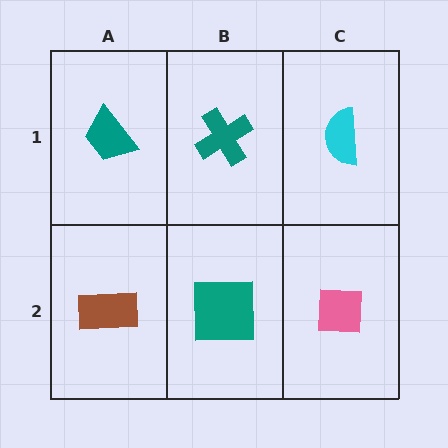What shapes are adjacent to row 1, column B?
A teal square (row 2, column B), a teal trapezoid (row 1, column A), a cyan semicircle (row 1, column C).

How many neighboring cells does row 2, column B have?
3.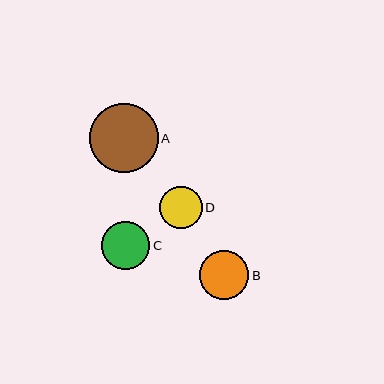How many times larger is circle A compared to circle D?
Circle A is approximately 1.6 times the size of circle D.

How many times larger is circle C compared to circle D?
Circle C is approximately 1.1 times the size of circle D.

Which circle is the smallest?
Circle D is the smallest with a size of approximately 42 pixels.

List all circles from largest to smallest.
From largest to smallest: A, B, C, D.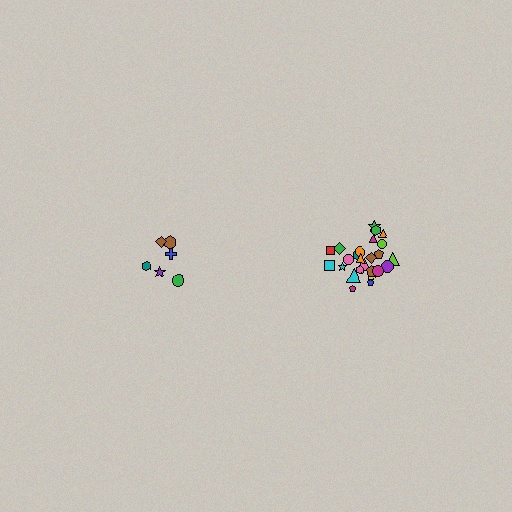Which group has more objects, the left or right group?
The right group.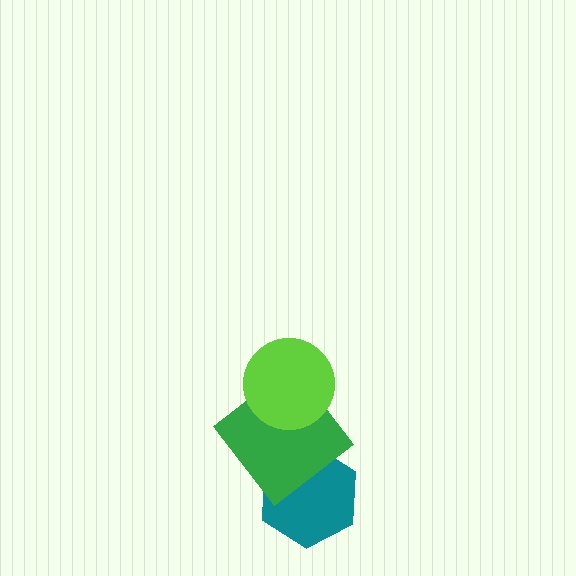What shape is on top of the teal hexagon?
The green diamond is on top of the teal hexagon.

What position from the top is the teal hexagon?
The teal hexagon is 3rd from the top.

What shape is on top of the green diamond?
The lime circle is on top of the green diamond.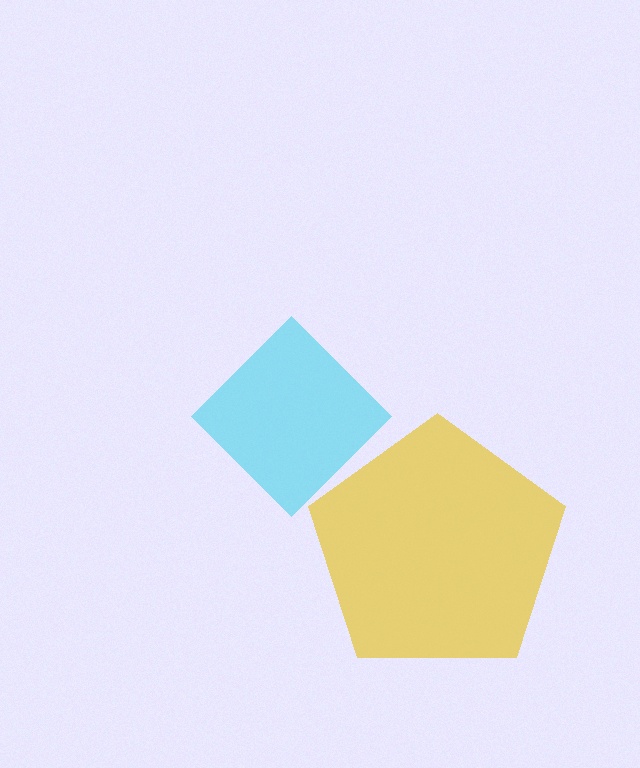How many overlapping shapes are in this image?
There are 2 overlapping shapes in the image.